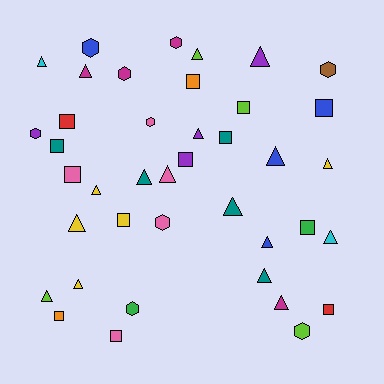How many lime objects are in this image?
There are 4 lime objects.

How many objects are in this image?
There are 40 objects.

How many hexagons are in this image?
There are 9 hexagons.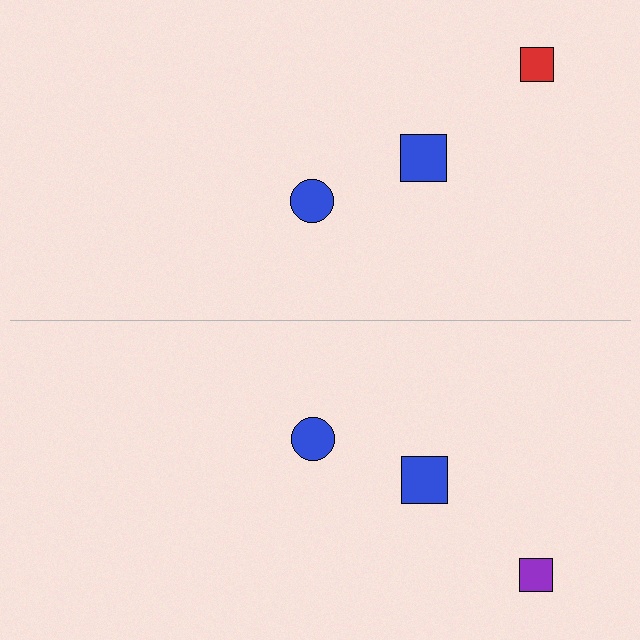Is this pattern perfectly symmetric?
No, the pattern is not perfectly symmetric. The purple square on the bottom side breaks the symmetry — its mirror counterpart is red.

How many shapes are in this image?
There are 6 shapes in this image.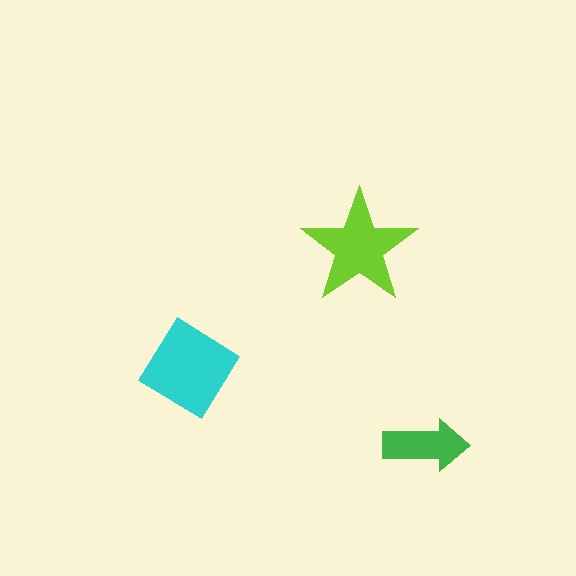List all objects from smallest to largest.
The green arrow, the lime star, the cyan diamond.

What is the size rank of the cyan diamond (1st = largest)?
1st.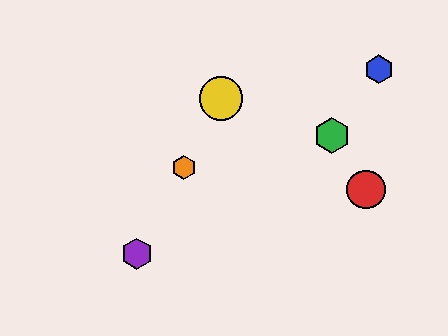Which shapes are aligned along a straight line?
The yellow circle, the purple hexagon, the orange hexagon are aligned along a straight line.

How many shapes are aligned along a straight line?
3 shapes (the yellow circle, the purple hexagon, the orange hexagon) are aligned along a straight line.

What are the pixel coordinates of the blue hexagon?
The blue hexagon is at (379, 69).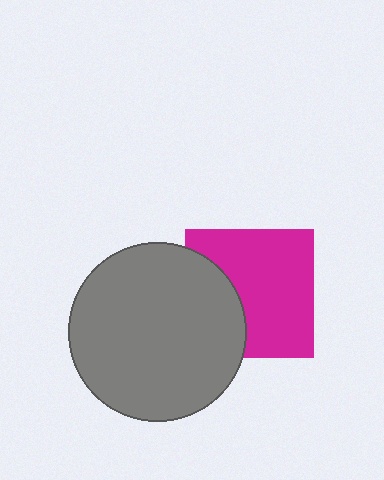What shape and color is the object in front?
The object in front is a gray circle.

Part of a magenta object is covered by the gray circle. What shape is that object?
It is a square.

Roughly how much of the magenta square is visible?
Most of it is visible (roughly 67%).